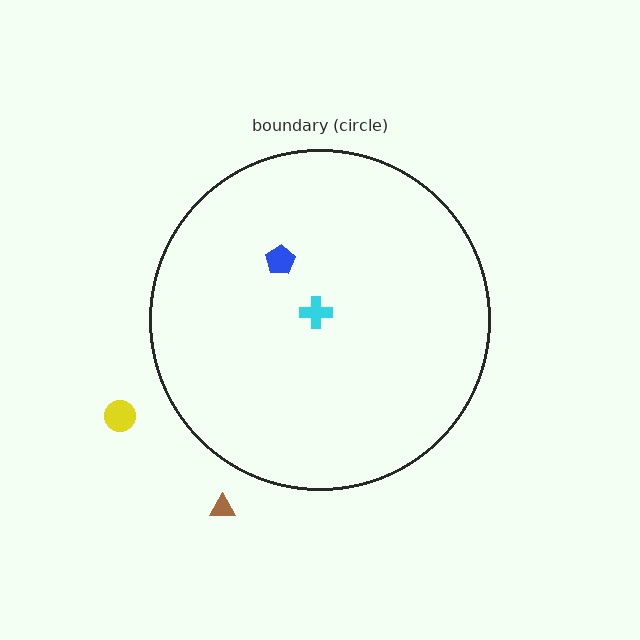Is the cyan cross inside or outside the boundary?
Inside.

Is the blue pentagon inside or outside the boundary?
Inside.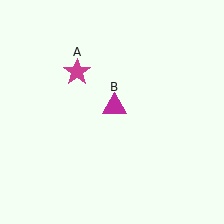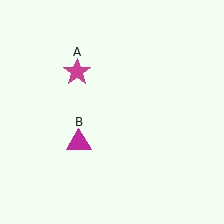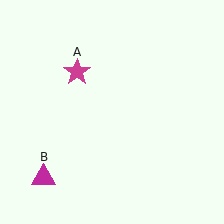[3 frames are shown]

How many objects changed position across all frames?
1 object changed position: magenta triangle (object B).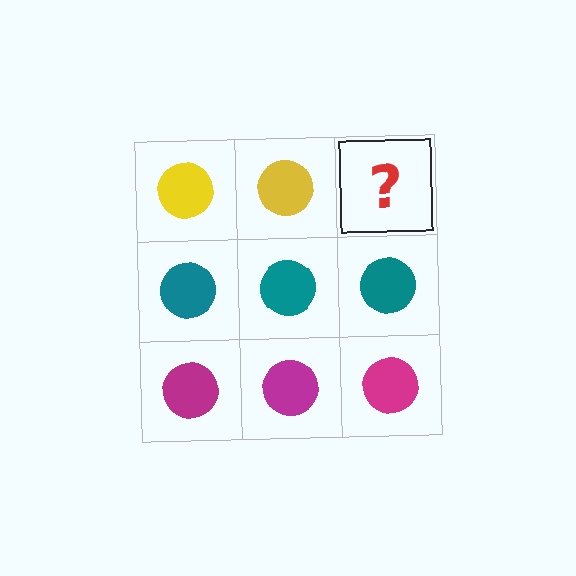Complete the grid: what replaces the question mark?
The question mark should be replaced with a yellow circle.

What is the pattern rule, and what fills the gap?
The rule is that each row has a consistent color. The gap should be filled with a yellow circle.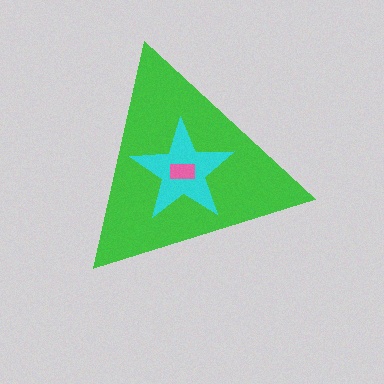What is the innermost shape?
The pink rectangle.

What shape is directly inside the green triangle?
The cyan star.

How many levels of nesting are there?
3.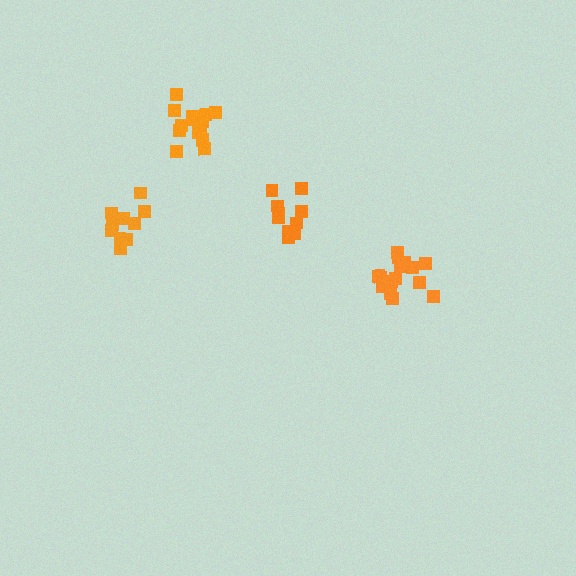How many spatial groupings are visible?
There are 4 spatial groupings.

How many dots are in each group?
Group 1: 10 dots, Group 2: 15 dots, Group 3: 10 dots, Group 4: 14 dots (49 total).